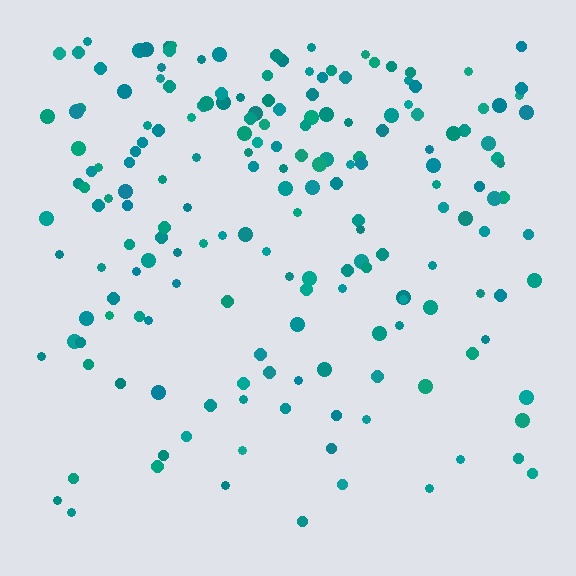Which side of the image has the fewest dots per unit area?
The bottom.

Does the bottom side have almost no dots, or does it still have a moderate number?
Still a moderate number, just noticeably fewer than the top.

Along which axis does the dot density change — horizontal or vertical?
Vertical.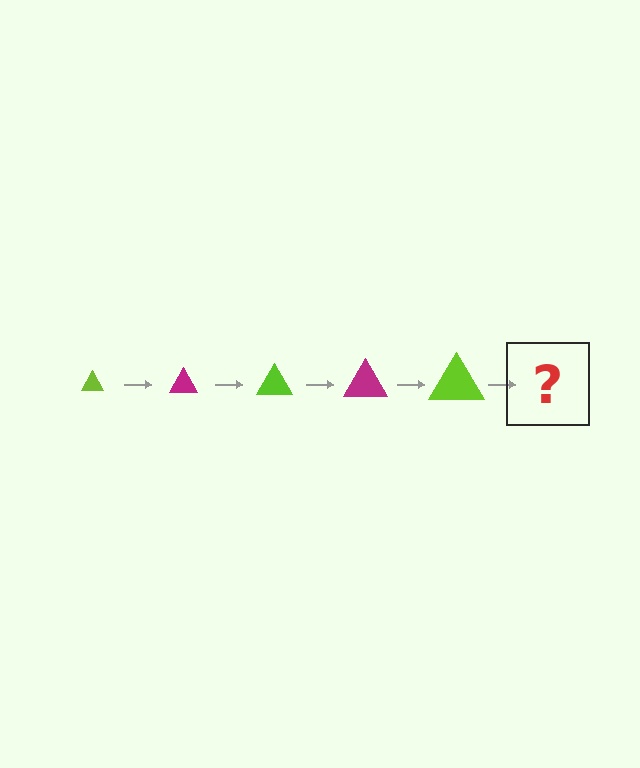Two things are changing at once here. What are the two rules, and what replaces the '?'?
The two rules are that the triangle grows larger each step and the color cycles through lime and magenta. The '?' should be a magenta triangle, larger than the previous one.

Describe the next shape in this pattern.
It should be a magenta triangle, larger than the previous one.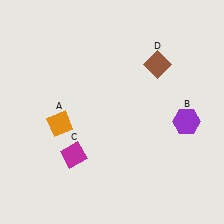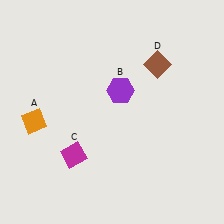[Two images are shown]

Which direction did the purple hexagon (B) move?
The purple hexagon (B) moved left.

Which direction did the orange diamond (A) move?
The orange diamond (A) moved left.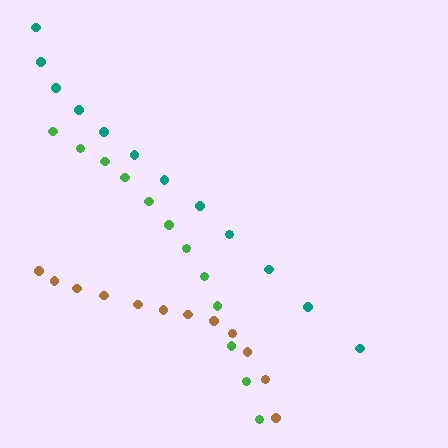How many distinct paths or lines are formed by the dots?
There are 3 distinct paths.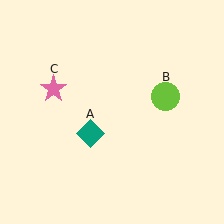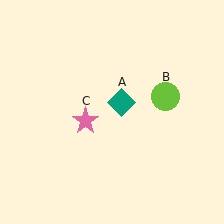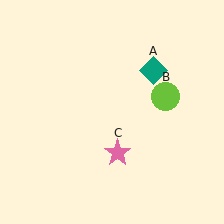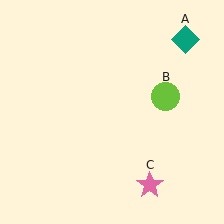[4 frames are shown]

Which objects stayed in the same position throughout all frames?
Lime circle (object B) remained stationary.